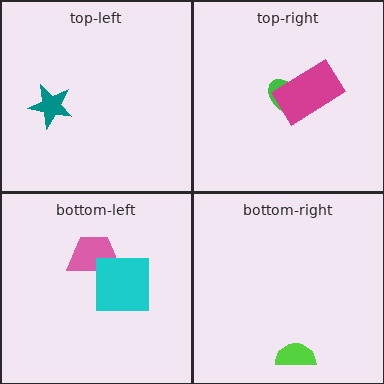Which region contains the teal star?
The top-left region.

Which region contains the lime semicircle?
The bottom-right region.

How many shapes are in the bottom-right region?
1.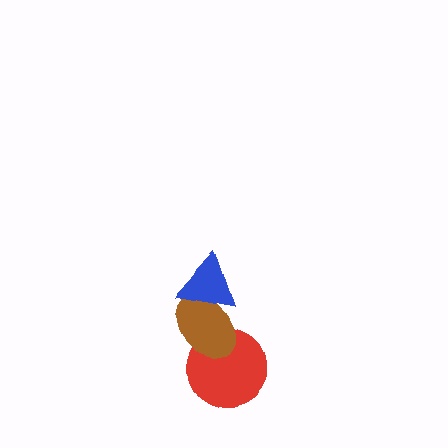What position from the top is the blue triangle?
The blue triangle is 1st from the top.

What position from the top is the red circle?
The red circle is 3rd from the top.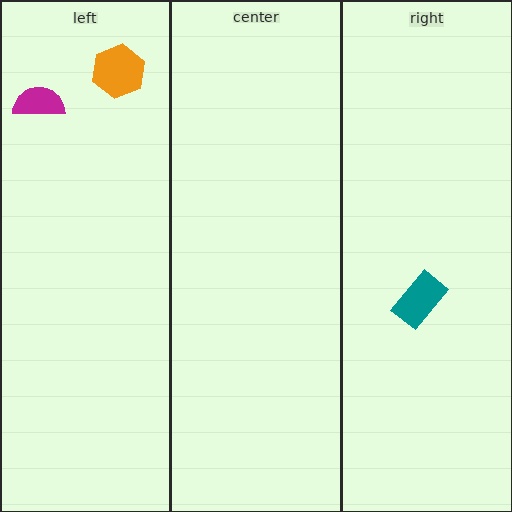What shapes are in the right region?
The teal rectangle.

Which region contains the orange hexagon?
The left region.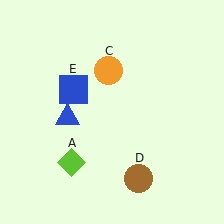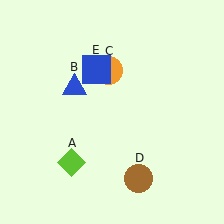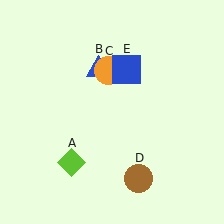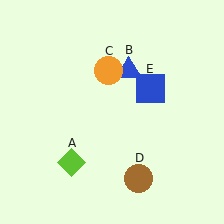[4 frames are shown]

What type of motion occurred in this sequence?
The blue triangle (object B), blue square (object E) rotated clockwise around the center of the scene.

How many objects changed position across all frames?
2 objects changed position: blue triangle (object B), blue square (object E).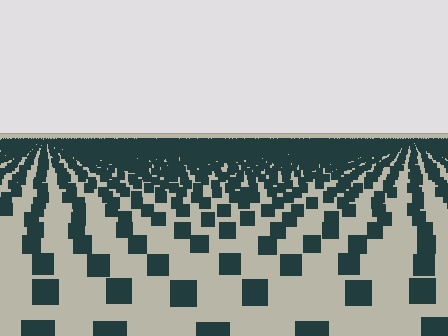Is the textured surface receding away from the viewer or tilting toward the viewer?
The surface is receding away from the viewer. Texture elements get smaller and denser toward the top.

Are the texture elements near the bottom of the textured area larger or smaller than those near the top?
Larger. Near the bottom, elements are closer to the viewer and appear at a bigger on-screen size.